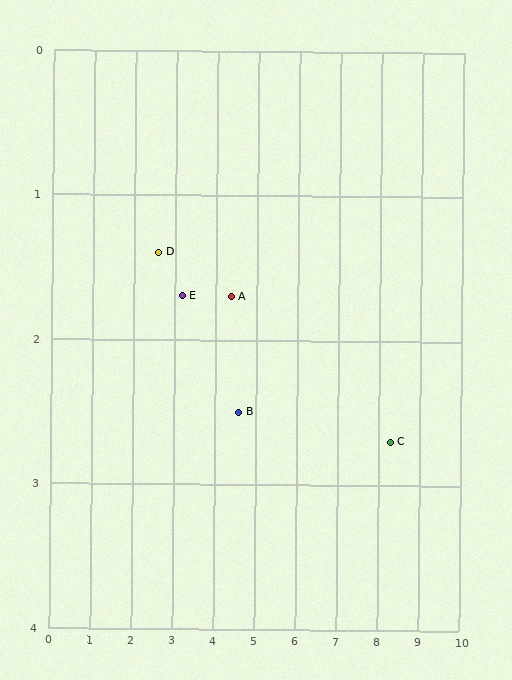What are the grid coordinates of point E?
Point E is at approximately (3.2, 1.7).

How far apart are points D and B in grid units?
Points D and B are about 2.3 grid units apart.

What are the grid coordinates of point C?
Point C is at approximately (8.3, 2.7).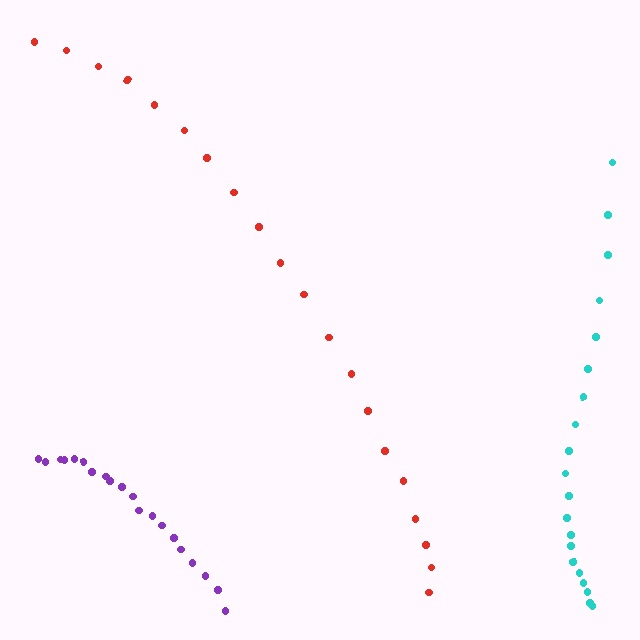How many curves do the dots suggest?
There are 3 distinct paths.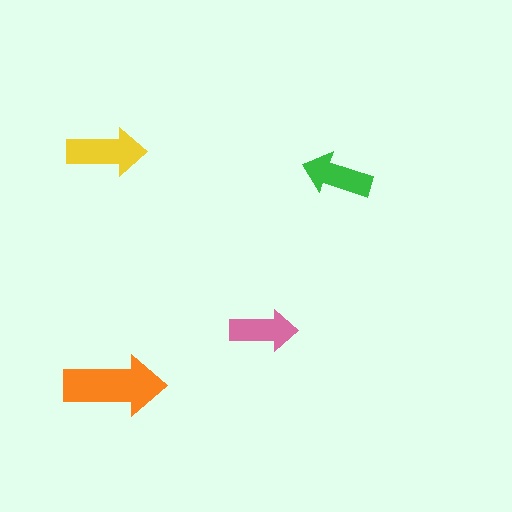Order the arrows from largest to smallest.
the orange one, the yellow one, the green one, the pink one.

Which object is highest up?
The yellow arrow is topmost.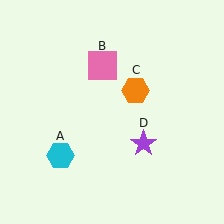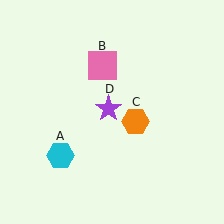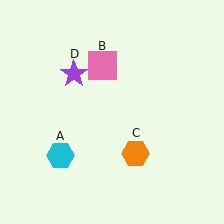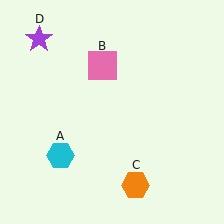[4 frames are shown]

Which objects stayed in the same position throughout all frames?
Cyan hexagon (object A) and pink square (object B) remained stationary.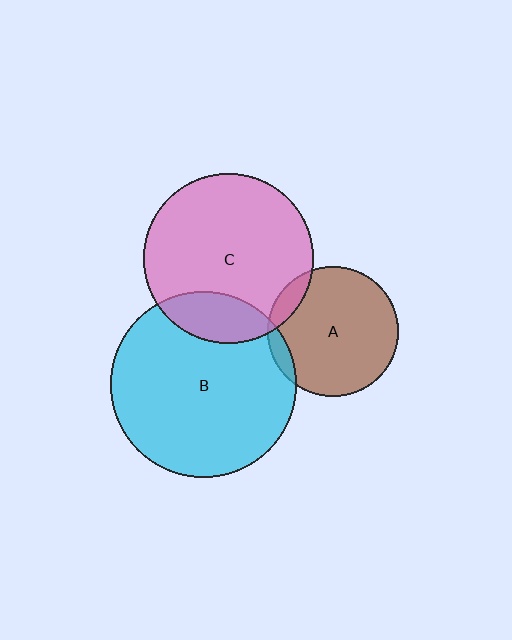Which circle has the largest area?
Circle B (cyan).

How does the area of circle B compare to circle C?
Approximately 1.2 times.